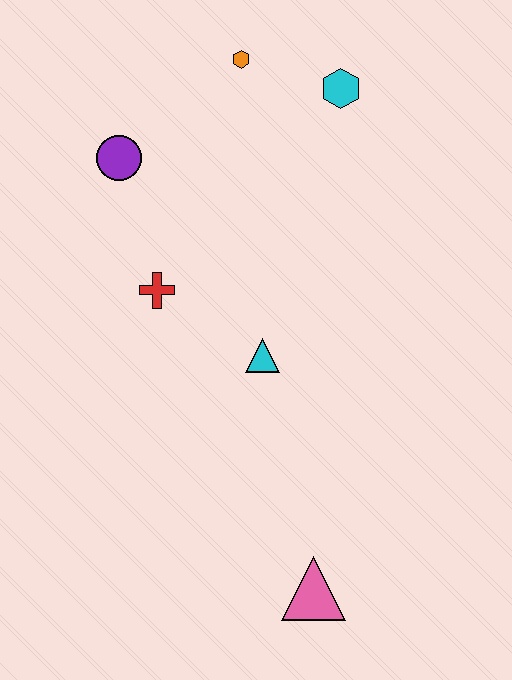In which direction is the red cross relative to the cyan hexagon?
The red cross is below the cyan hexagon.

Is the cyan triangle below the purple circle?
Yes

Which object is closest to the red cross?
The cyan triangle is closest to the red cross.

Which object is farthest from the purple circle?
The pink triangle is farthest from the purple circle.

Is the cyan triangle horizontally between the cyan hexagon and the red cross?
Yes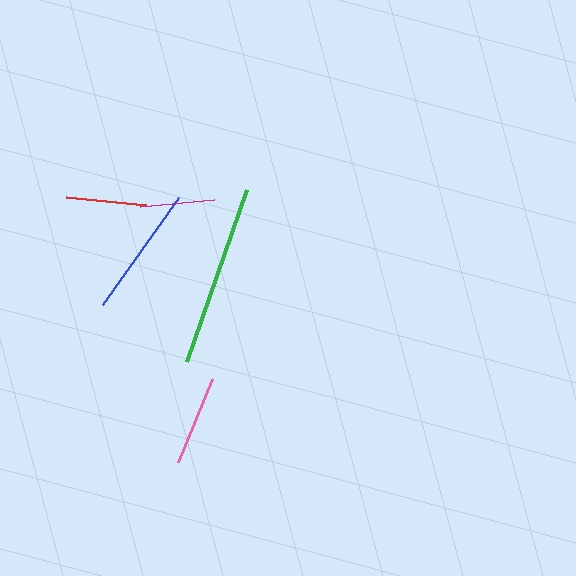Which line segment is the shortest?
The magenta line is the shortest at approximately 75 pixels.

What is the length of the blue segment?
The blue segment is approximately 131 pixels long.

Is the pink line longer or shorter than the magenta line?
The pink line is longer than the magenta line.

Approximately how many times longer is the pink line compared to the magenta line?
The pink line is approximately 1.2 times the length of the magenta line.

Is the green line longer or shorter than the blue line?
The green line is longer than the blue line.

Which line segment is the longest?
The green line is the longest at approximately 183 pixels.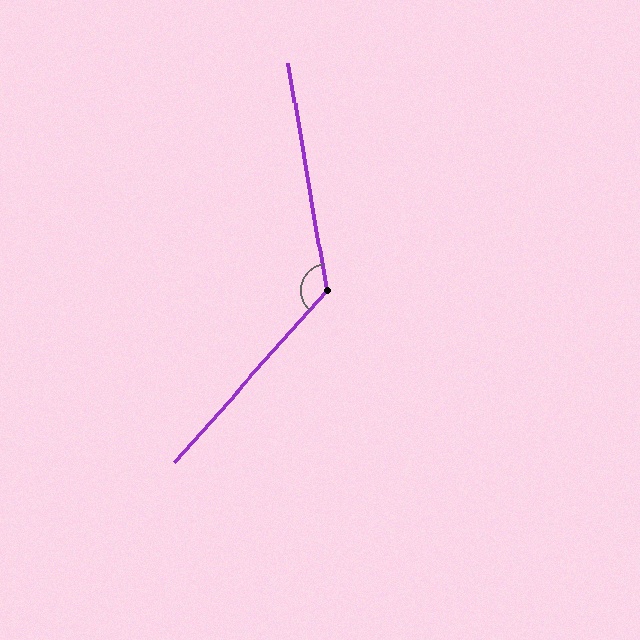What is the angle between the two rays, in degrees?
Approximately 129 degrees.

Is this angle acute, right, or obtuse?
It is obtuse.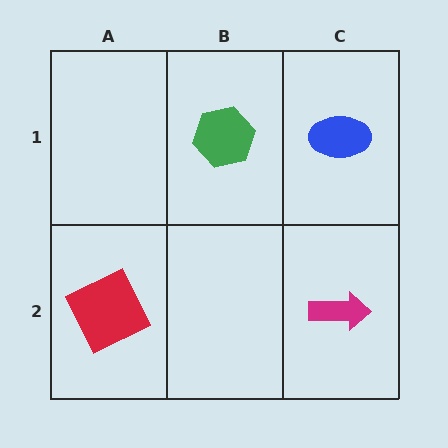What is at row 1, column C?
A blue ellipse.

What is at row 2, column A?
A red square.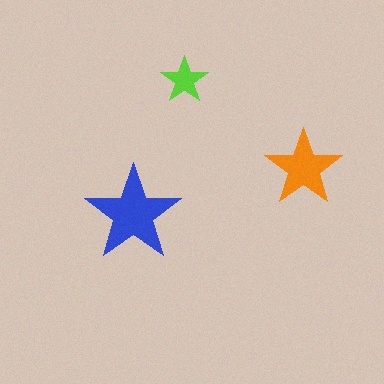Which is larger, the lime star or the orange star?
The orange one.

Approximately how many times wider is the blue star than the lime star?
About 2 times wider.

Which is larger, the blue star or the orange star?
The blue one.